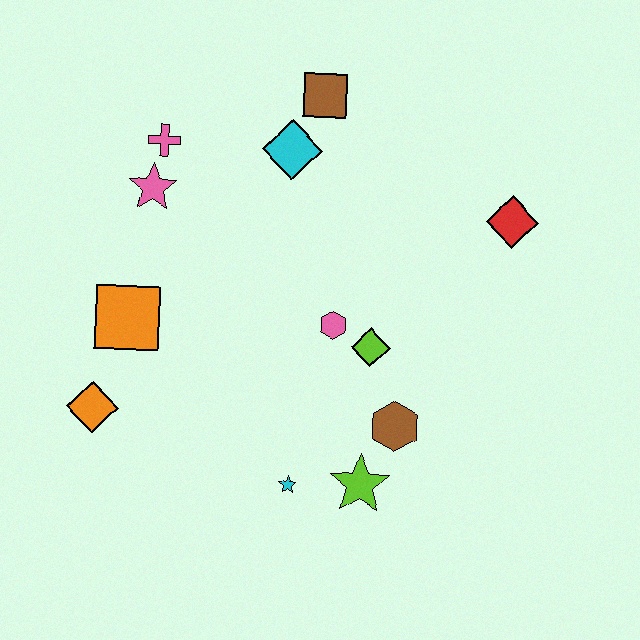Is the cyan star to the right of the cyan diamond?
Yes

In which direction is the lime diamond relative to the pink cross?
The lime diamond is to the right of the pink cross.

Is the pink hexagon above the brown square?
No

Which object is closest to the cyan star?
The lime star is closest to the cyan star.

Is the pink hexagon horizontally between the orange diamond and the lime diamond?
Yes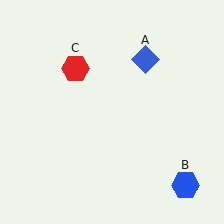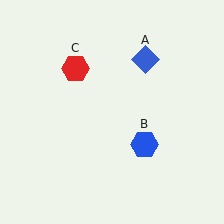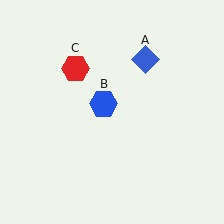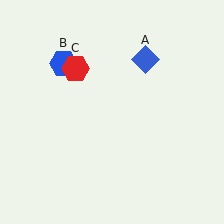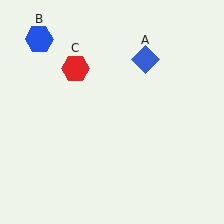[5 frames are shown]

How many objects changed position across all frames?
1 object changed position: blue hexagon (object B).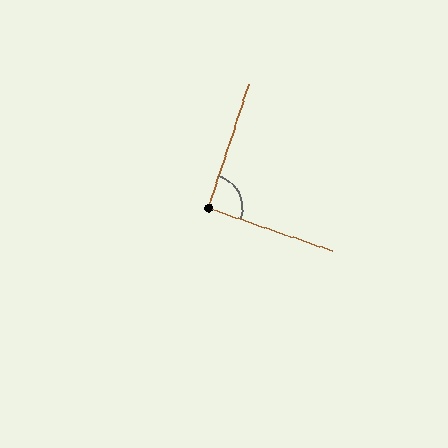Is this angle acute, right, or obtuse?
It is approximately a right angle.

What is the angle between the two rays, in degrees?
Approximately 91 degrees.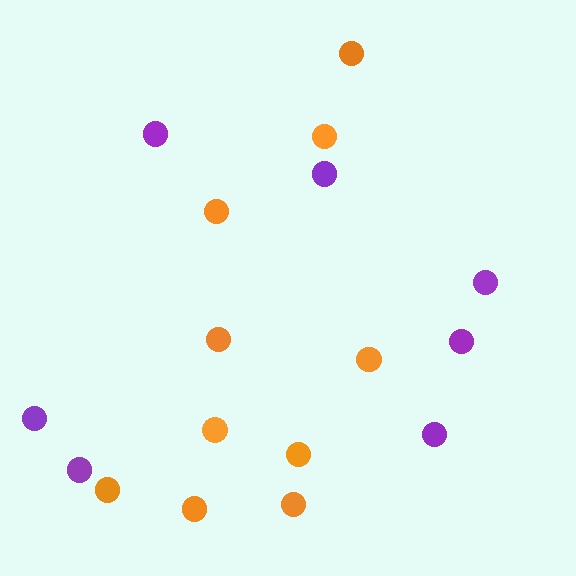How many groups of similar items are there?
There are 2 groups: one group of orange circles (10) and one group of purple circles (7).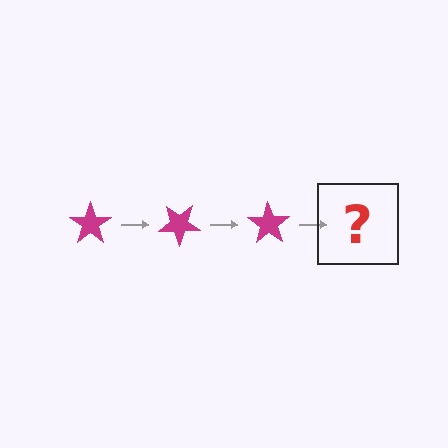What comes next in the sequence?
The next element should be a magenta star rotated 105 degrees.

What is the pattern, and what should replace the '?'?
The pattern is that the star rotates 35 degrees each step. The '?' should be a magenta star rotated 105 degrees.